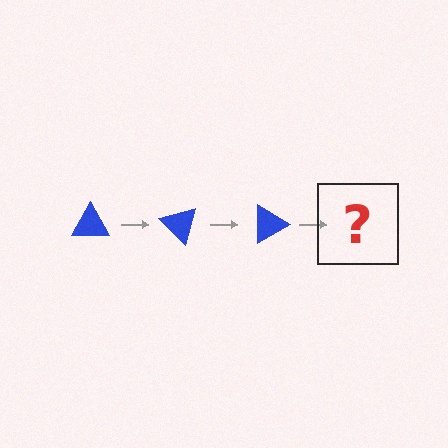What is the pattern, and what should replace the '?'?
The pattern is that the triangle rotates 45 degrees each step. The '?' should be a blue triangle rotated 135 degrees.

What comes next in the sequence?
The next element should be a blue triangle rotated 135 degrees.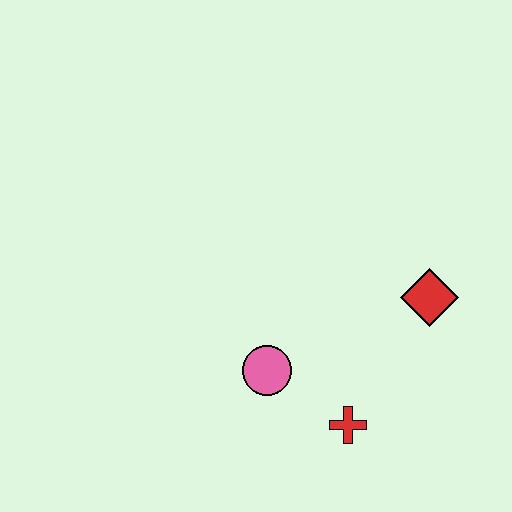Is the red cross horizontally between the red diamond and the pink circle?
Yes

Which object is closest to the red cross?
The pink circle is closest to the red cross.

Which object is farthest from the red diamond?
The pink circle is farthest from the red diamond.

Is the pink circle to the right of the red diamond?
No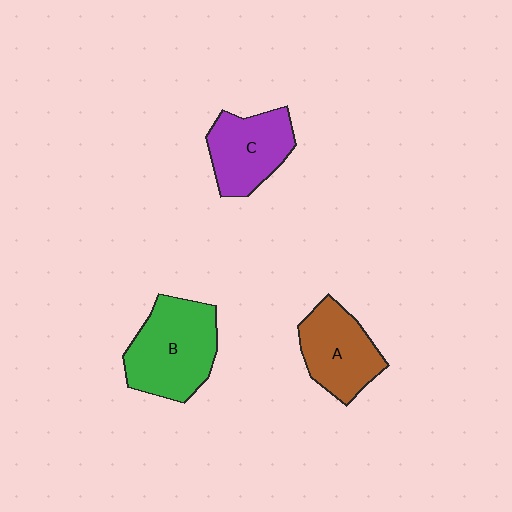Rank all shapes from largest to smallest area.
From largest to smallest: B (green), A (brown), C (purple).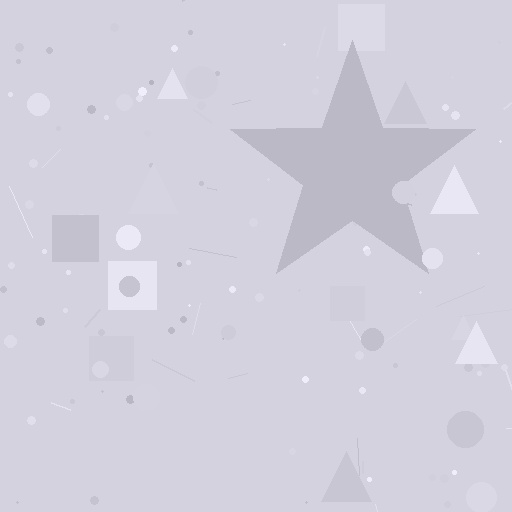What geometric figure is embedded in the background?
A star is embedded in the background.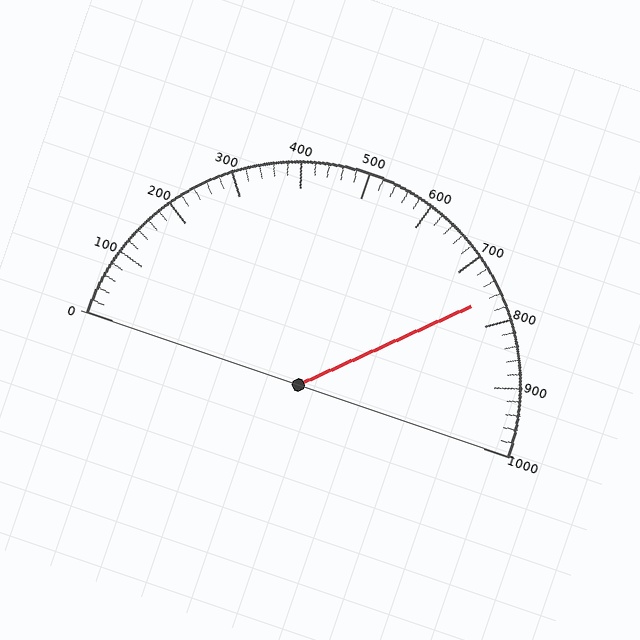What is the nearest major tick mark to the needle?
The nearest major tick mark is 800.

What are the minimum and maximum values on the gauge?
The gauge ranges from 0 to 1000.